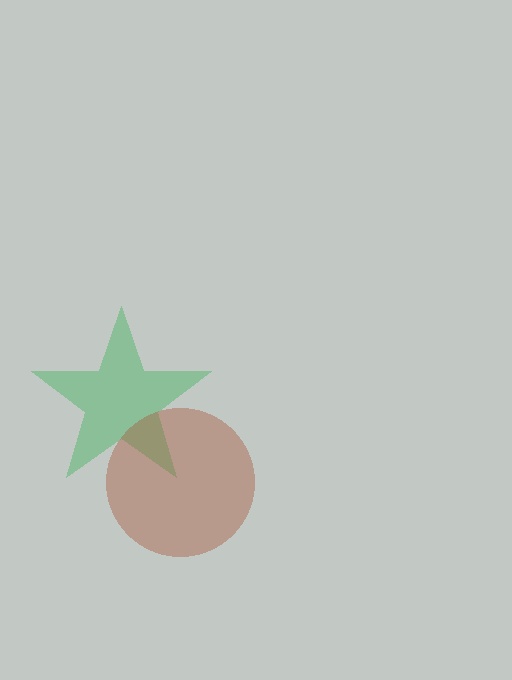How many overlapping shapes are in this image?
There are 2 overlapping shapes in the image.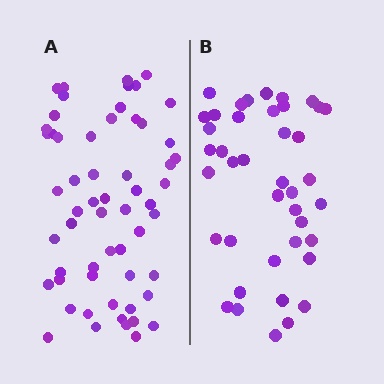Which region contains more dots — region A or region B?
Region A (the left region) has more dots.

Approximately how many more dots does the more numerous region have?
Region A has approximately 15 more dots than region B.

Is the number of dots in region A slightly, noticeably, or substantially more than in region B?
Region A has noticeably more, but not dramatically so. The ratio is roughly 1.4 to 1.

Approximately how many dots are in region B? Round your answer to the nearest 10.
About 40 dots. (The exact count is 41, which rounds to 40.)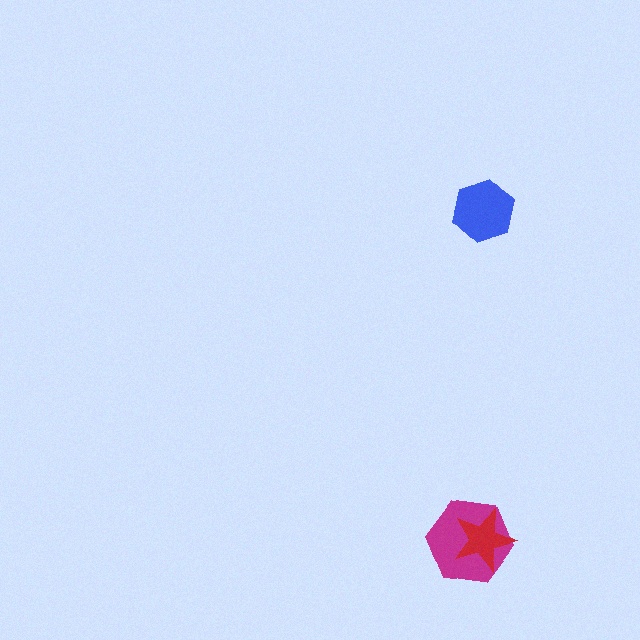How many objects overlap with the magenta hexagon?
1 object overlaps with the magenta hexagon.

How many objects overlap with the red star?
1 object overlaps with the red star.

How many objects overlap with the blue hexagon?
0 objects overlap with the blue hexagon.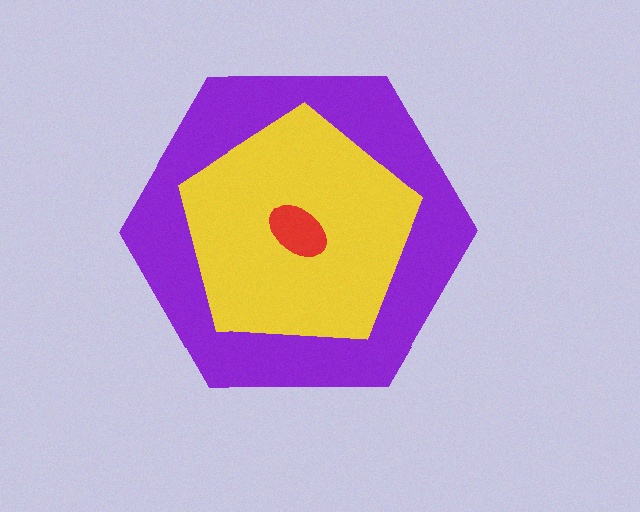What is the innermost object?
The red ellipse.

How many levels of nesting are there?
3.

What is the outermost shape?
The purple hexagon.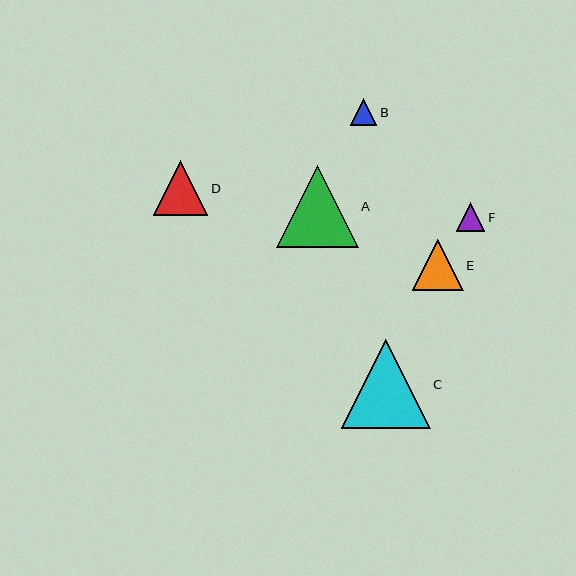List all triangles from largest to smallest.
From largest to smallest: C, A, D, E, F, B.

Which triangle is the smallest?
Triangle B is the smallest with a size of approximately 27 pixels.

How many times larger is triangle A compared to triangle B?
Triangle A is approximately 3.1 times the size of triangle B.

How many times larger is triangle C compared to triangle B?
Triangle C is approximately 3.3 times the size of triangle B.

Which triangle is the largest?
Triangle C is the largest with a size of approximately 89 pixels.